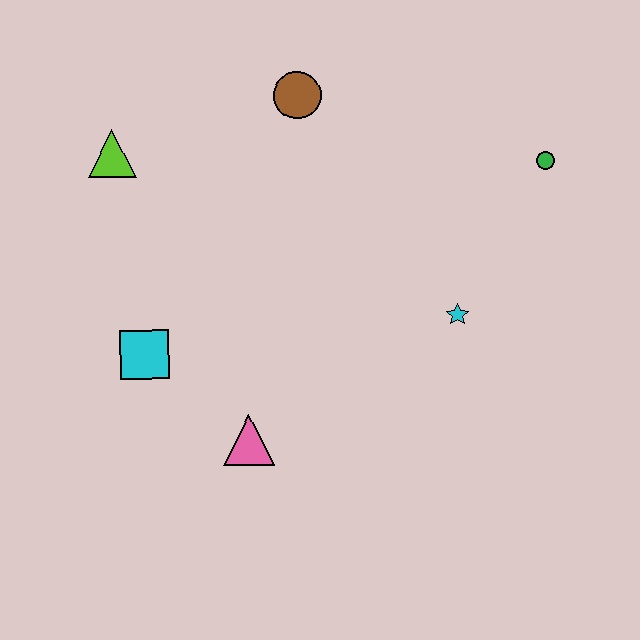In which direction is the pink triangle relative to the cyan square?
The pink triangle is to the right of the cyan square.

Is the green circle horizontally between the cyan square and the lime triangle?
No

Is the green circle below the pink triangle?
No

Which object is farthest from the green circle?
The cyan square is farthest from the green circle.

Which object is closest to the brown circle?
The lime triangle is closest to the brown circle.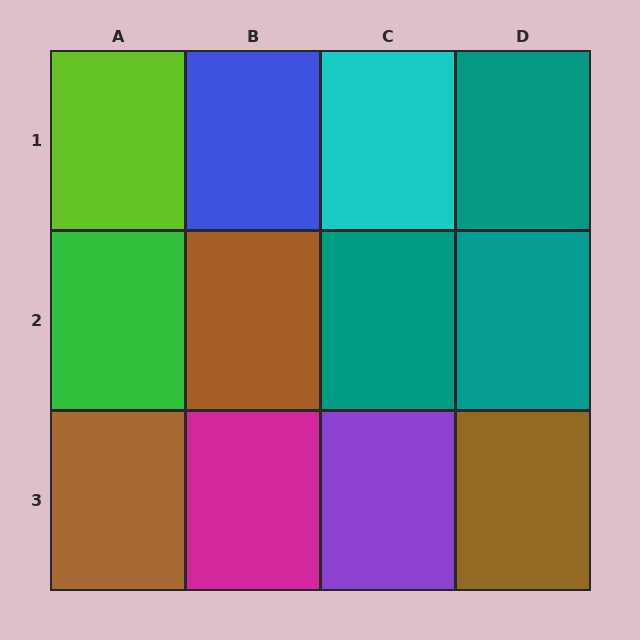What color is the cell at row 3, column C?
Purple.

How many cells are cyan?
1 cell is cyan.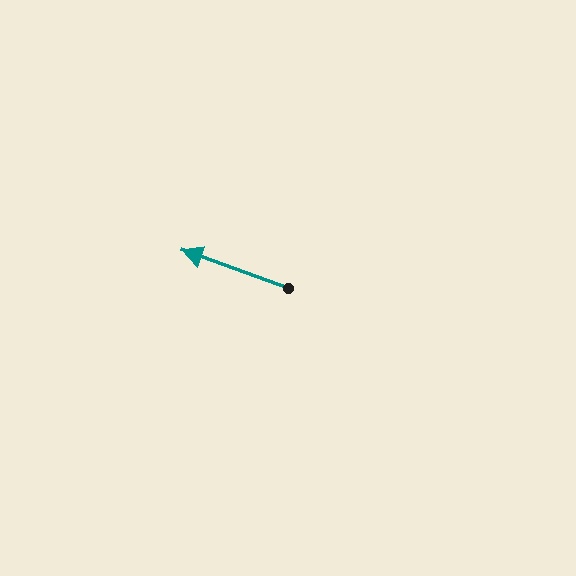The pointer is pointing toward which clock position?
Roughly 10 o'clock.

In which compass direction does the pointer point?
West.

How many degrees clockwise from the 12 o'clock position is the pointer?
Approximately 290 degrees.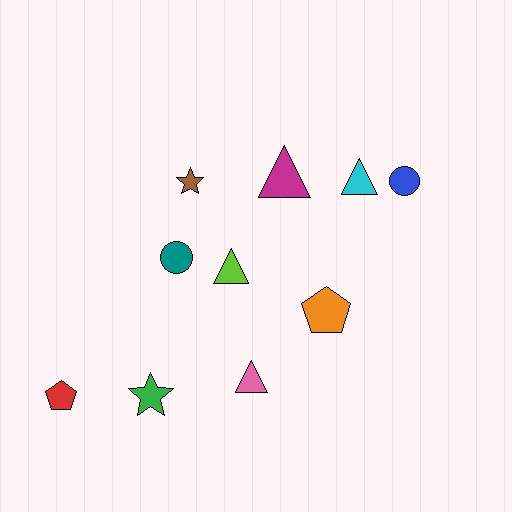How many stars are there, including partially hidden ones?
There are 2 stars.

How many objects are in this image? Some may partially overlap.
There are 10 objects.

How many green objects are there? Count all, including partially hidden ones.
There is 1 green object.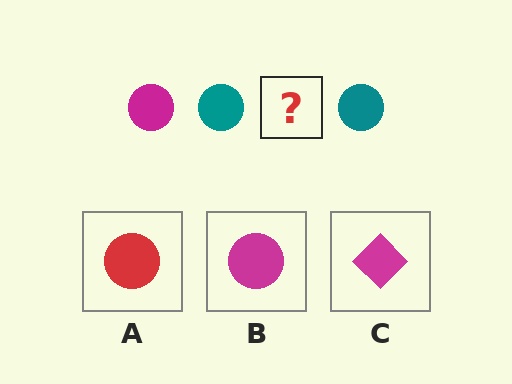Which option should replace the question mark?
Option B.